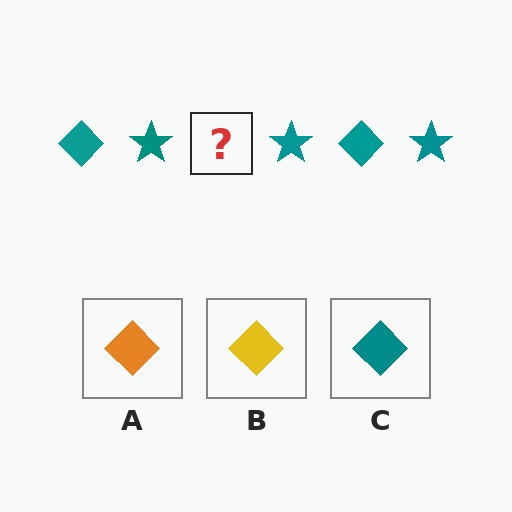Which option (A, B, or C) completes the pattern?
C.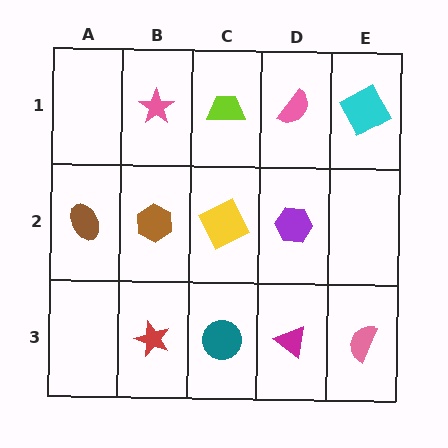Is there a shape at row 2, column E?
No, that cell is empty.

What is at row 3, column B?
A red star.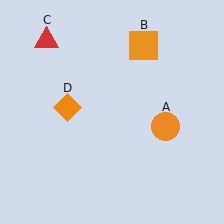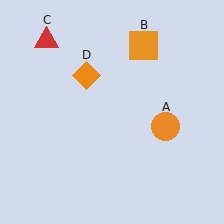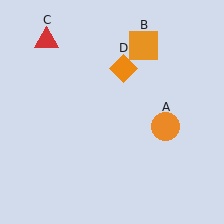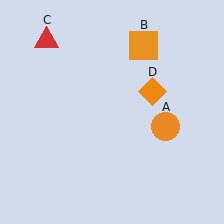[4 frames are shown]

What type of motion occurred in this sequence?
The orange diamond (object D) rotated clockwise around the center of the scene.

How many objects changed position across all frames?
1 object changed position: orange diamond (object D).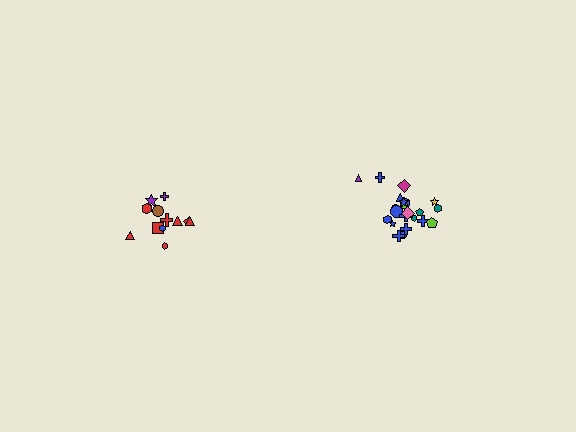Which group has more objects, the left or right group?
The right group.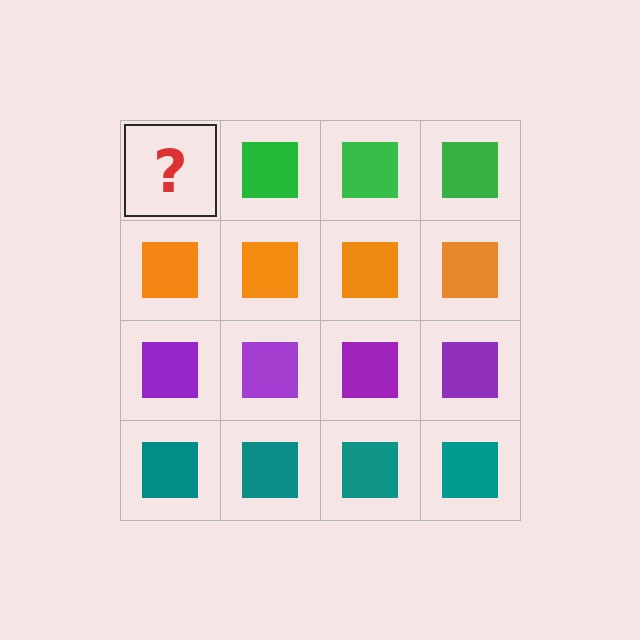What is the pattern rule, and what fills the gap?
The rule is that each row has a consistent color. The gap should be filled with a green square.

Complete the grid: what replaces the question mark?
The question mark should be replaced with a green square.